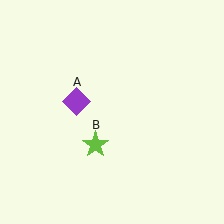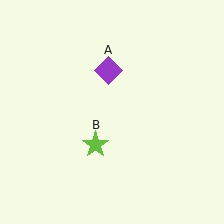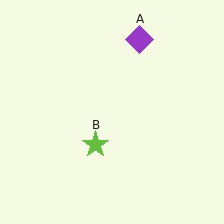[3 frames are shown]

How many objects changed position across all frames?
1 object changed position: purple diamond (object A).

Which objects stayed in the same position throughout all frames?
Lime star (object B) remained stationary.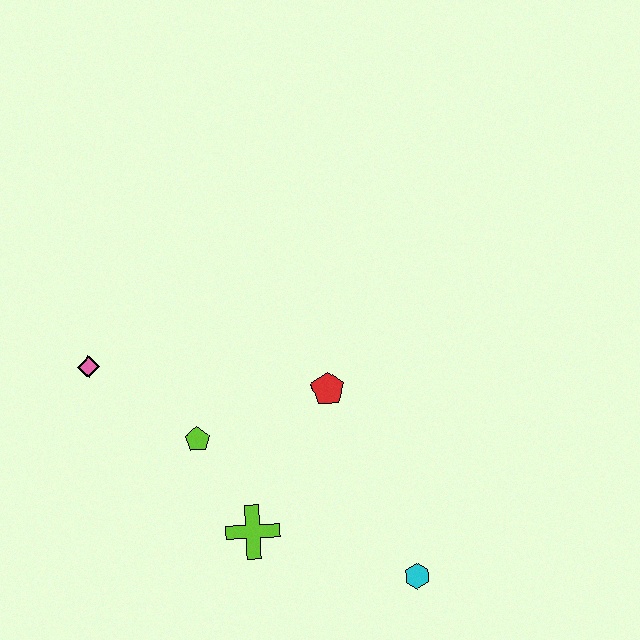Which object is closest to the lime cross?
The lime pentagon is closest to the lime cross.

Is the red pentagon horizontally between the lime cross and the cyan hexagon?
Yes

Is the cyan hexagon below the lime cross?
Yes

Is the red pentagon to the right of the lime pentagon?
Yes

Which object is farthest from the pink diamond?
The cyan hexagon is farthest from the pink diamond.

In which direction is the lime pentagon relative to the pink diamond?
The lime pentagon is to the right of the pink diamond.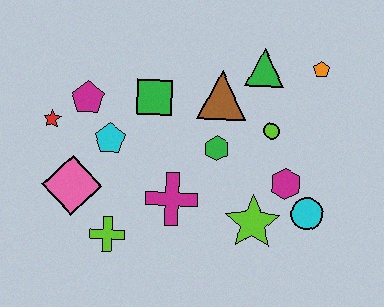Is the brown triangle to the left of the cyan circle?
Yes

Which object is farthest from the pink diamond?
The orange pentagon is farthest from the pink diamond.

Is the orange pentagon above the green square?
Yes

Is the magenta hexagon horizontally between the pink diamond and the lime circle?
No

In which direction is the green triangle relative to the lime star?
The green triangle is above the lime star.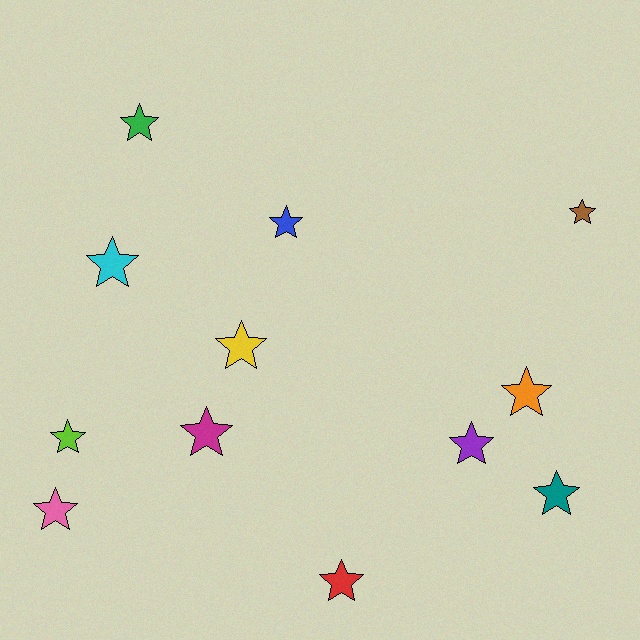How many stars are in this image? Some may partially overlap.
There are 12 stars.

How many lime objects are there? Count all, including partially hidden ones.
There is 1 lime object.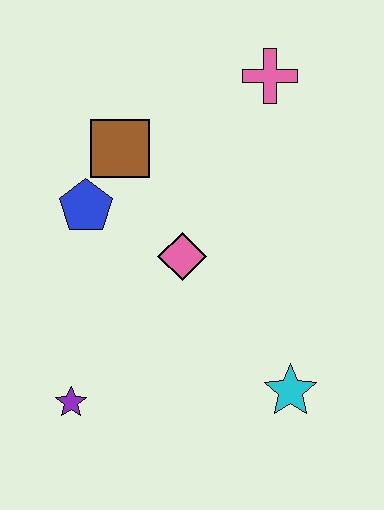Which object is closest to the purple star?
The pink diamond is closest to the purple star.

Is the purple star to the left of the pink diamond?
Yes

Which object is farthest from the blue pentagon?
The cyan star is farthest from the blue pentagon.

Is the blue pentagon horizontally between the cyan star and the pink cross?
No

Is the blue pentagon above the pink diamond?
Yes